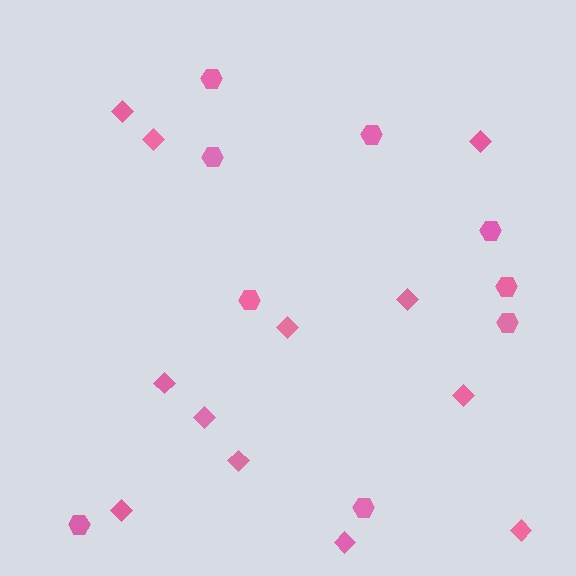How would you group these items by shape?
There are 2 groups: one group of hexagons (9) and one group of diamonds (12).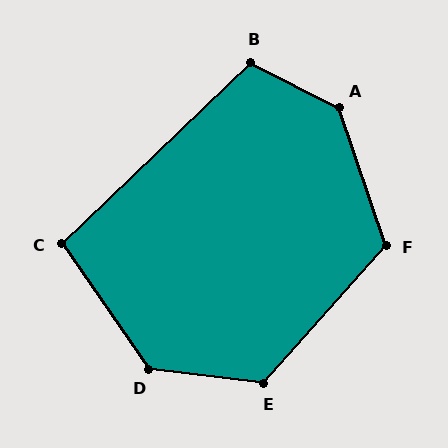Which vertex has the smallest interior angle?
C, at approximately 99 degrees.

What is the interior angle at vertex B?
Approximately 109 degrees (obtuse).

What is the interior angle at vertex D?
Approximately 132 degrees (obtuse).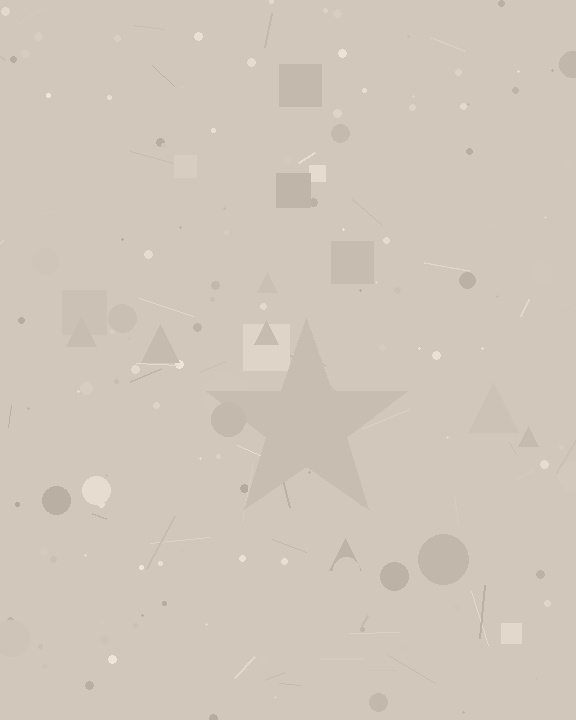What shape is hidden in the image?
A star is hidden in the image.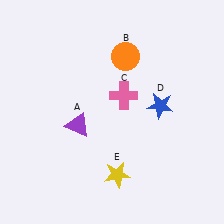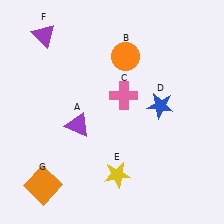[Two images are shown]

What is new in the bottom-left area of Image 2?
An orange square (G) was added in the bottom-left area of Image 2.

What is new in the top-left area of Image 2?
A purple triangle (F) was added in the top-left area of Image 2.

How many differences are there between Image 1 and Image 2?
There are 2 differences between the two images.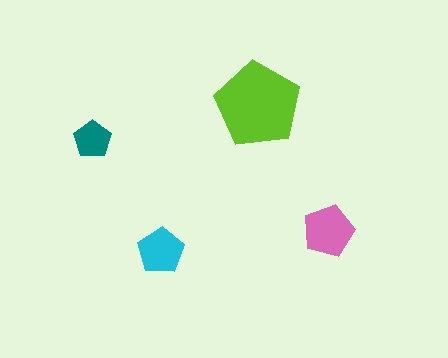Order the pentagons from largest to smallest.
the lime one, the pink one, the cyan one, the teal one.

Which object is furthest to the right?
The pink pentagon is rightmost.